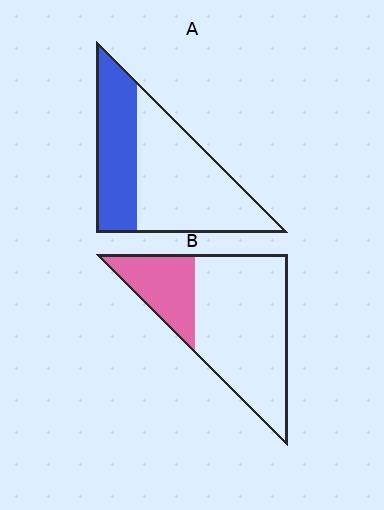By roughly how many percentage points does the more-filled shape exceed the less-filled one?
By roughly 10 percentage points (A over B).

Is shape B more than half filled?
No.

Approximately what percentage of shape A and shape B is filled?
A is approximately 40% and B is approximately 25%.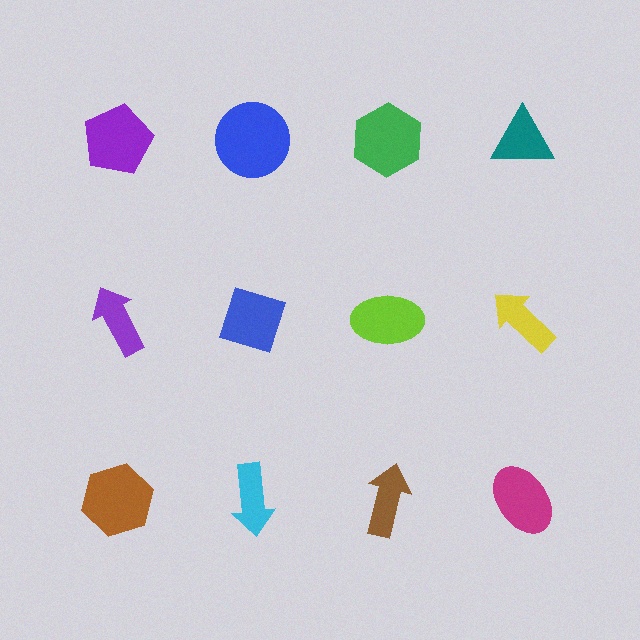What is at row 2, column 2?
A blue diamond.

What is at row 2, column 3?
A lime ellipse.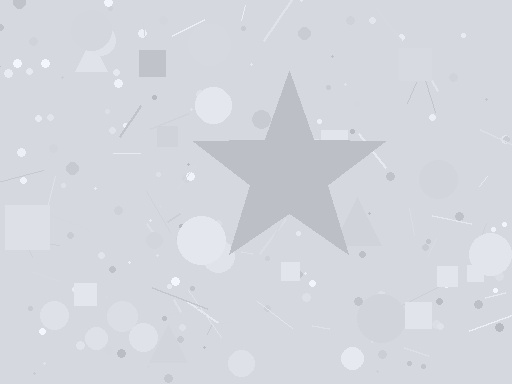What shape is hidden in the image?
A star is hidden in the image.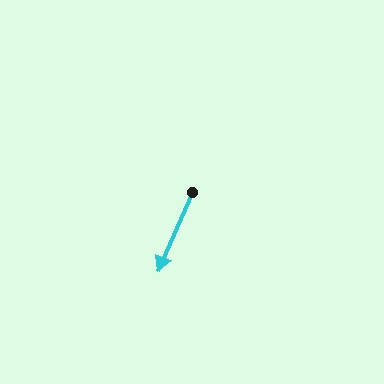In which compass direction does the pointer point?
Southwest.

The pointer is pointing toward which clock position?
Roughly 7 o'clock.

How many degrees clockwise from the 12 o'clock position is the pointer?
Approximately 203 degrees.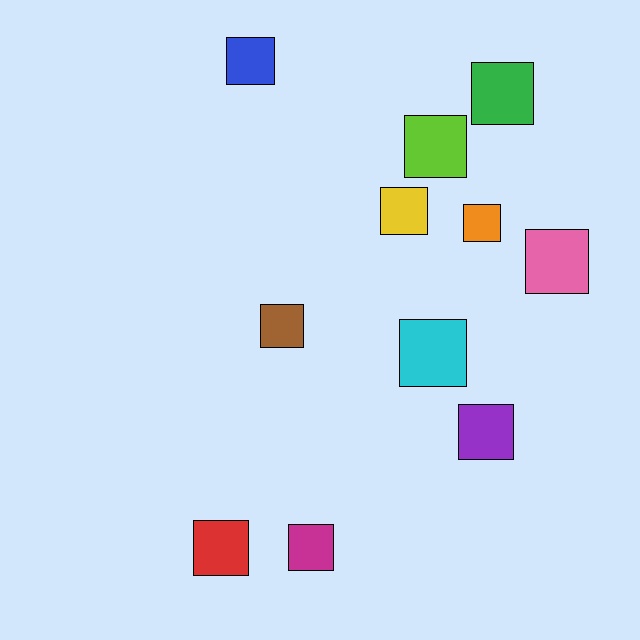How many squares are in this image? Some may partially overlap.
There are 11 squares.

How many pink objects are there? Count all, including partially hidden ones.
There is 1 pink object.